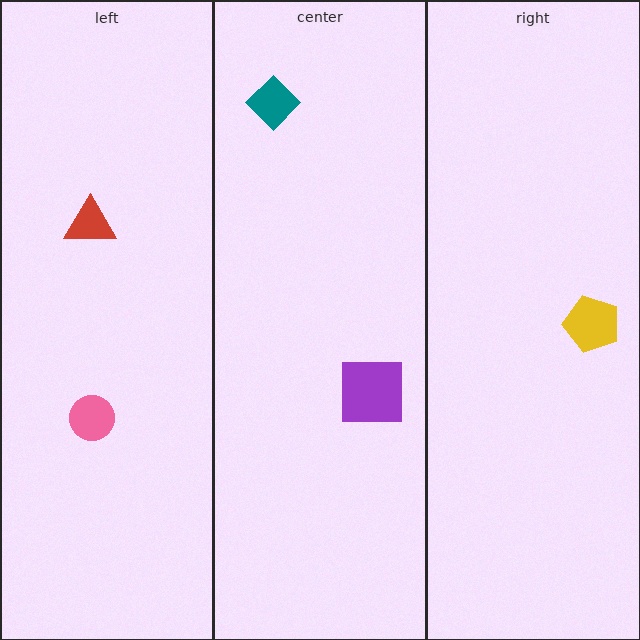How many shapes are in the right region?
1.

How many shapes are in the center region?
2.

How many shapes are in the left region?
2.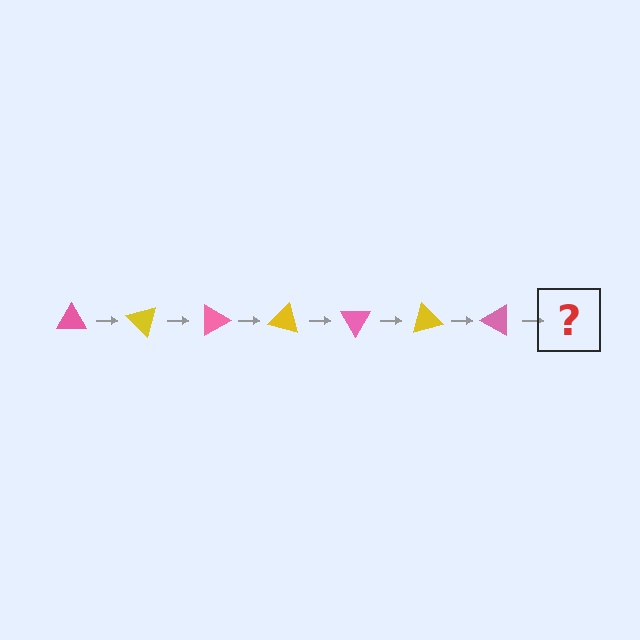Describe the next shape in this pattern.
It should be a yellow triangle, rotated 315 degrees from the start.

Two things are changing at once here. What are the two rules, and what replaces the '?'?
The two rules are that it rotates 45 degrees each step and the color cycles through pink and yellow. The '?' should be a yellow triangle, rotated 315 degrees from the start.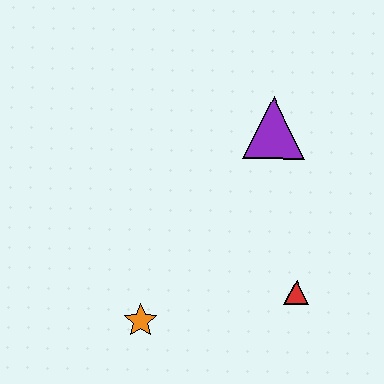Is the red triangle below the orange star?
No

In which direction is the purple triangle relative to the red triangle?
The purple triangle is above the red triangle.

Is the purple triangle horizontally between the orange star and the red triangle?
Yes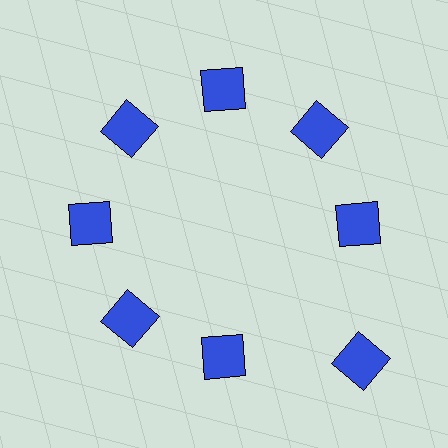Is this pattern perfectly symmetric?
No. The 8 blue squares are arranged in a ring, but one element near the 4 o'clock position is pushed outward from the center, breaking the 8-fold rotational symmetry.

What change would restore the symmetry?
The symmetry would be restored by moving it inward, back onto the ring so that all 8 squares sit at equal angles and equal distance from the center.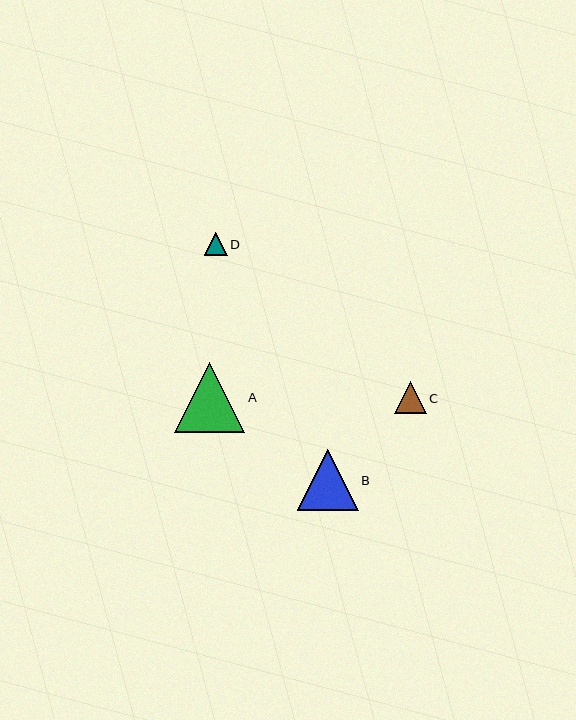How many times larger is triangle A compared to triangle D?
Triangle A is approximately 3.0 times the size of triangle D.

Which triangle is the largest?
Triangle A is the largest with a size of approximately 70 pixels.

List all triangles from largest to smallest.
From largest to smallest: A, B, C, D.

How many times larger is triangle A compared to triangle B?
Triangle A is approximately 1.1 times the size of triangle B.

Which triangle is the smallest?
Triangle D is the smallest with a size of approximately 23 pixels.